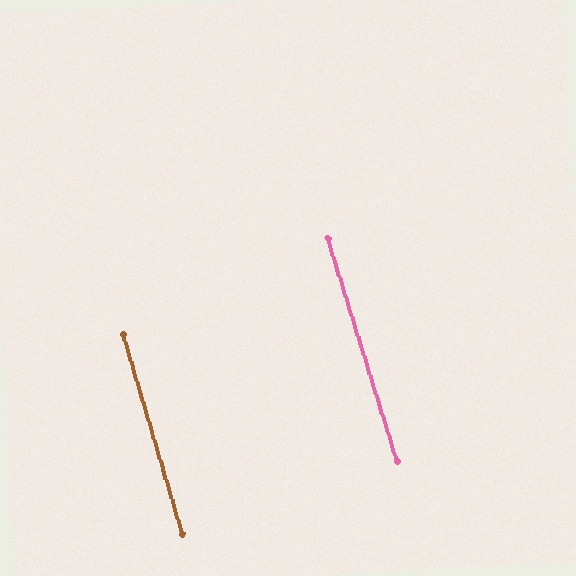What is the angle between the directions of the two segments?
Approximately 1 degree.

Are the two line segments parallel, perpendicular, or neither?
Parallel — their directions differ by only 1.0°.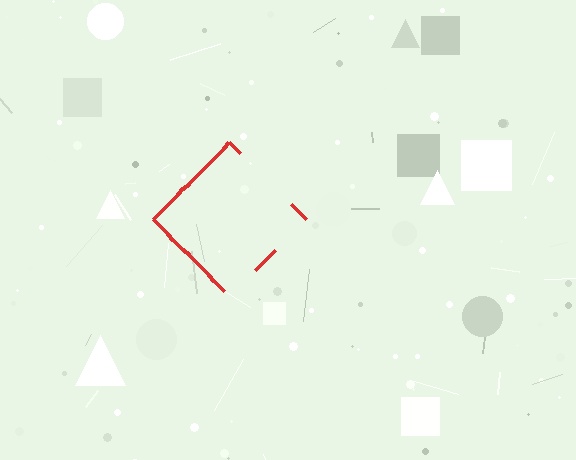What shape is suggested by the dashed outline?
The dashed outline suggests a diamond.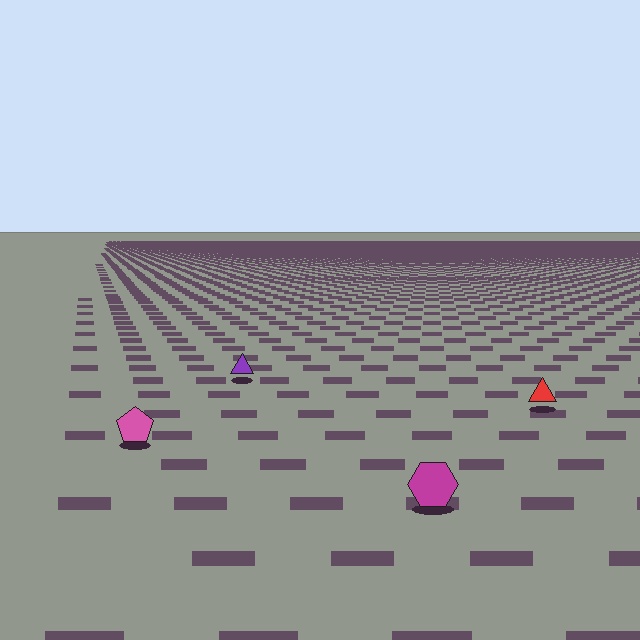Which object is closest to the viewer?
The magenta hexagon is closest. The texture marks near it are larger and more spread out.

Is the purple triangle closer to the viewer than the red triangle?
No. The red triangle is closer — you can tell from the texture gradient: the ground texture is coarser near it.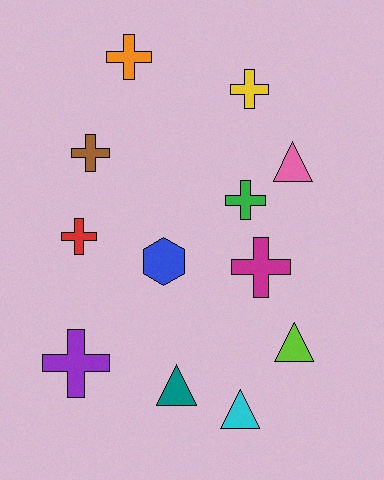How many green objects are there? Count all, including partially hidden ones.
There is 1 green object.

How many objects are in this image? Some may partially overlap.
There are 12 objects.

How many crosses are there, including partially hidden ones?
There are 7 crosses.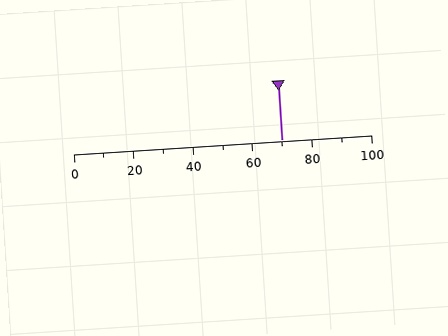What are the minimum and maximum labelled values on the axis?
The axis runs from 0 to 100.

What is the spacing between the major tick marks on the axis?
The major ticks are spaced 20 apart.